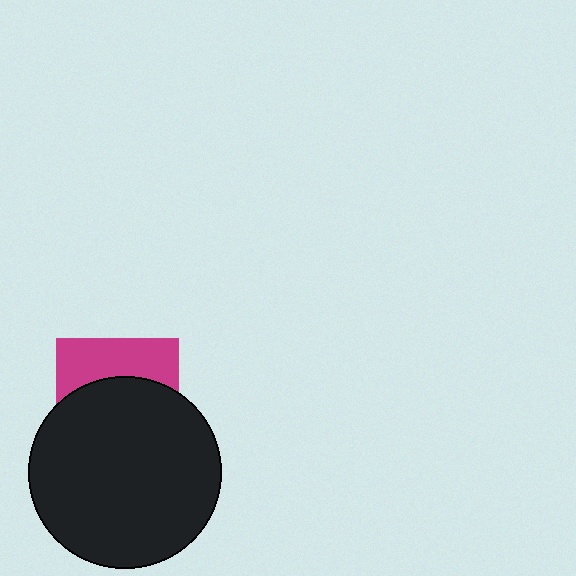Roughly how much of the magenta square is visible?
A small part of it is visible (roughly 37%).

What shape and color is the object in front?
The object in front is a black circle.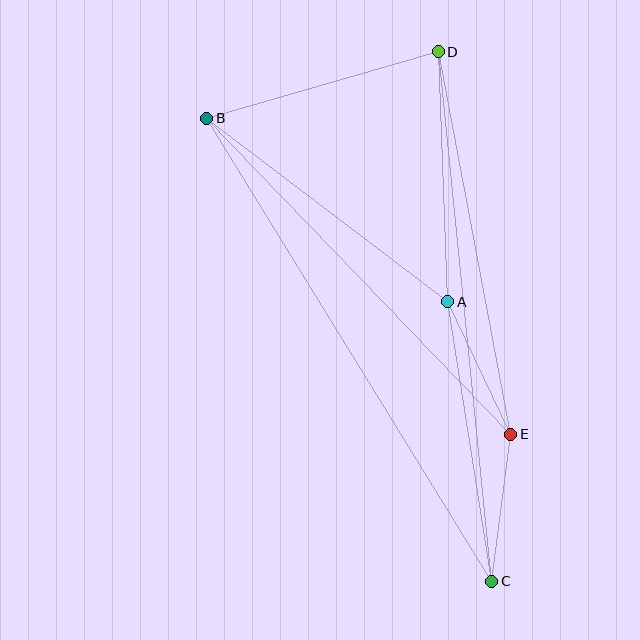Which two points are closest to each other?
Points A and E are closest to each other.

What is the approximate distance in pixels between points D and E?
The distance between D and E is approximately 389 pixels.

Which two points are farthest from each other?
Points B and C are farthest from each other.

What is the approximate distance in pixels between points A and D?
The distance between A and D is approximately 250 pixels.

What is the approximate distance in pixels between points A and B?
The distance between A and B is approximately 303 pixels.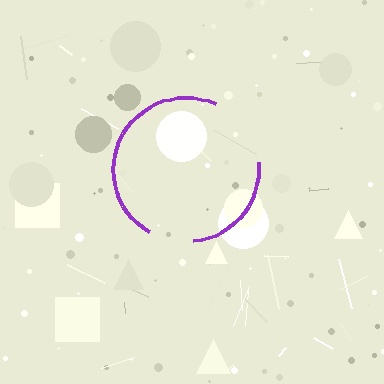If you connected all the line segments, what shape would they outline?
They would outline a circle.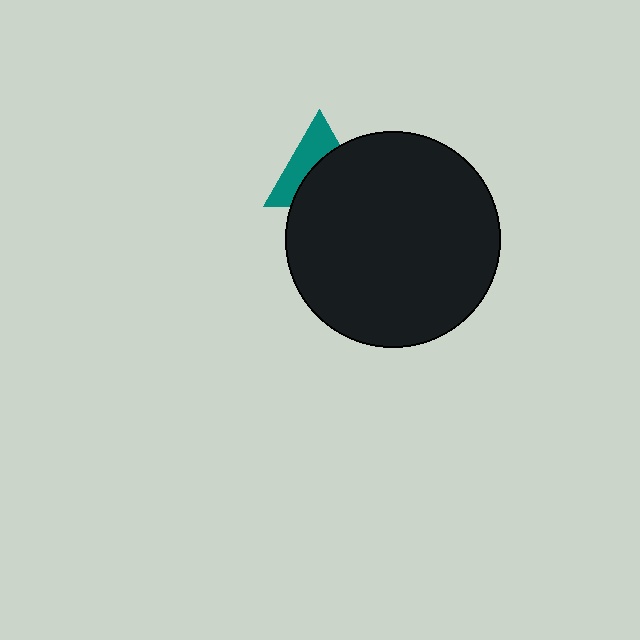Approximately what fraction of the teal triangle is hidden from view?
Roughly 55% of the teal triangle is hidden behind the black circle.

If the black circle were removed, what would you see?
You would see the complete teal triangle.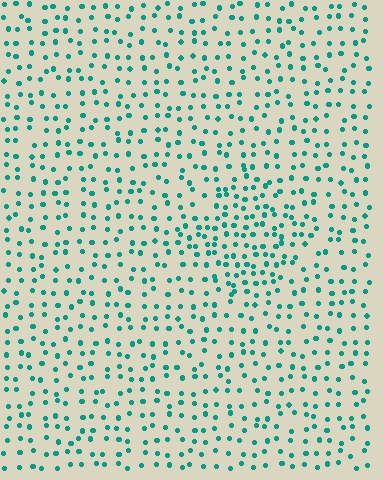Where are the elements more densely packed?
The elements are more densely packed inside the diamond boundary.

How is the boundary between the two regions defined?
The boundary is defined by a change in element density (approximately 1.7x ratio). All elements are the same color, size, and shape.